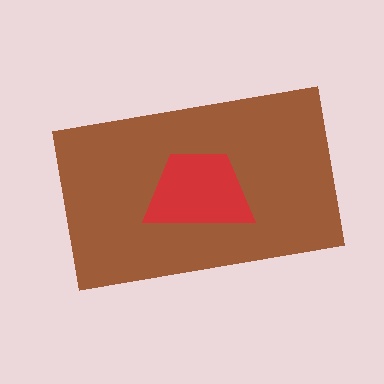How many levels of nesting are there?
2.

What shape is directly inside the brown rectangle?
The red trapezoid.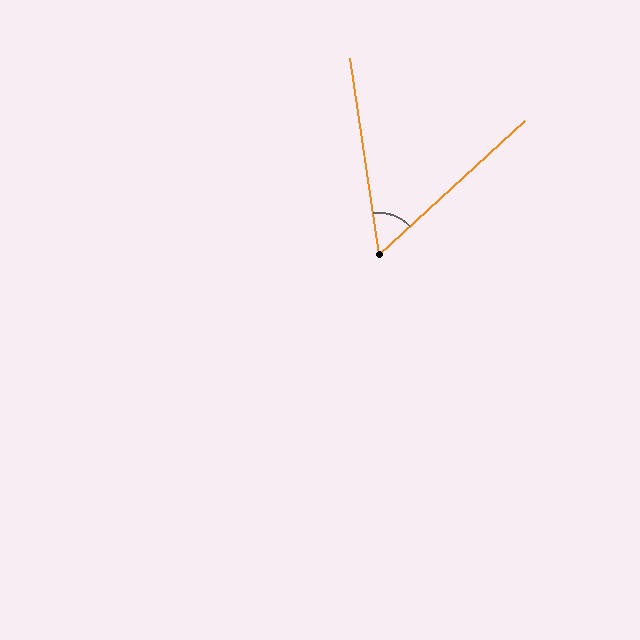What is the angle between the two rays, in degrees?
Approximately 56 degrees.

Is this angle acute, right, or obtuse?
It is acute.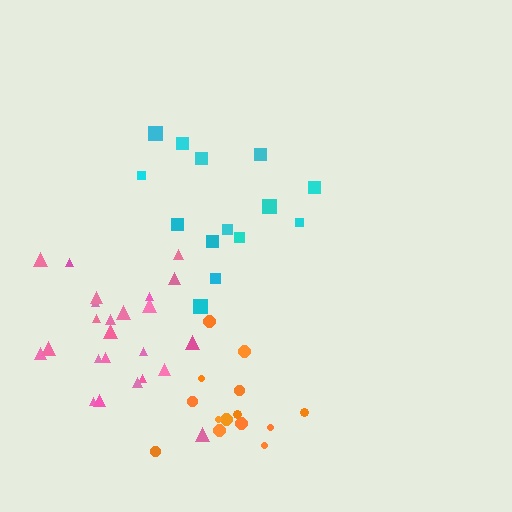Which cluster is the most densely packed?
Pink.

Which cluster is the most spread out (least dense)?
Cyan.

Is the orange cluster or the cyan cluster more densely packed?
Orange.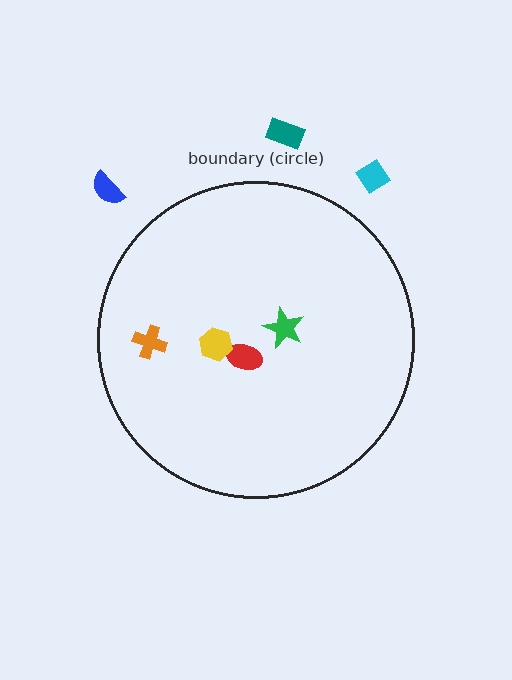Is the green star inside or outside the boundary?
Inside.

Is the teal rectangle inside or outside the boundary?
Outside.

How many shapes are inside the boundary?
4 inside, 3 outside.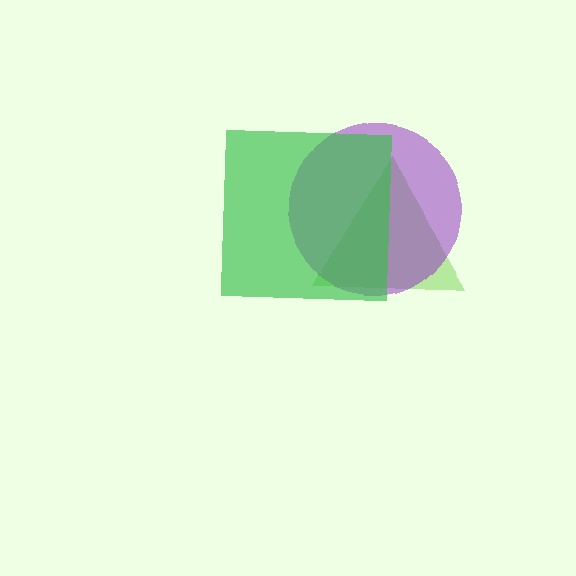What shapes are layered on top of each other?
The layered shapes are: a lime triangle, a purple circle, a green square.